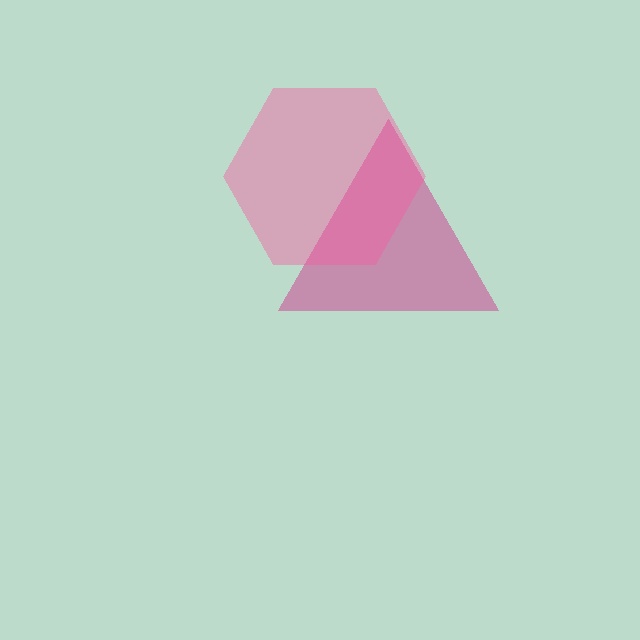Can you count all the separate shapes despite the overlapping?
Yes, there are 2 separate shapes.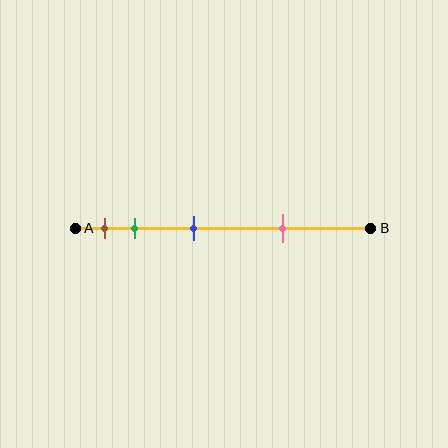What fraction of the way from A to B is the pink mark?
The pink mark is approximately 70% (0.7) of the way from A to B.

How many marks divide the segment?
There are 4 marks dividing the segment.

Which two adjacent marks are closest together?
The brown and green marks are the closest adjacent pair.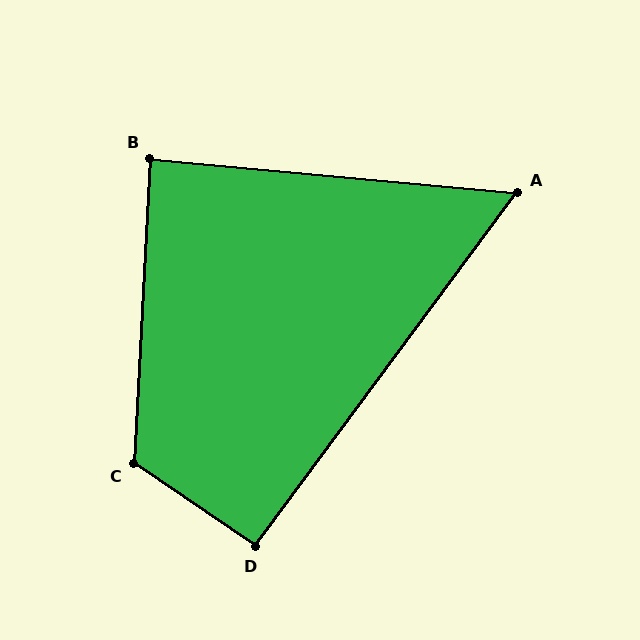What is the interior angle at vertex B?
Approximately 88 degrees (approximately right).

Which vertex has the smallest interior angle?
A, at approximately 59 degrees.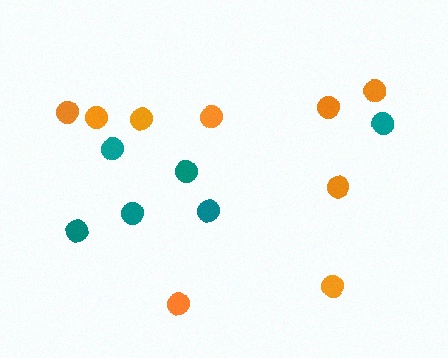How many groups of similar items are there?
There are 2 groups: one group of orange circles (9) and one group of teal circles (6).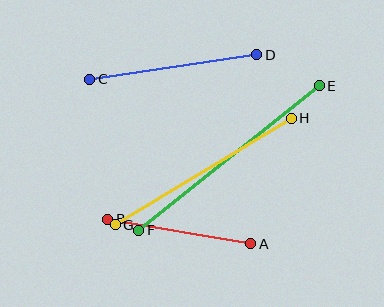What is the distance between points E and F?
The distance is approximately 231 pixels.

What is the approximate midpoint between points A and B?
The midpoint is at approximately (179, 232) pixels.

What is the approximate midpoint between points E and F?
The midpoint is at approximately (229, 158) pixels.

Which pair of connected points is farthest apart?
Points E and F are farthest apart.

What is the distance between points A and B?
The distance is approximately 145 pixels.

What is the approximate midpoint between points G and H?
The midpoint is at approximately (203, 171) pixels.